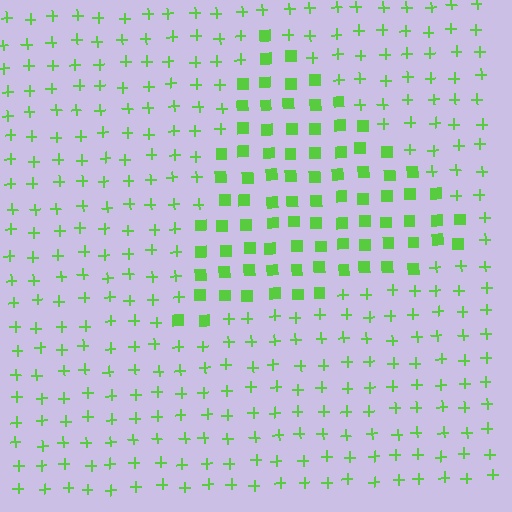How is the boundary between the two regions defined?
The boundary is defined by a change in element shape: squares inside vs. plus signs outside. All elements share the same color and spacing.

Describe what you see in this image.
The image is filled with small lime elements arranged in a uniform grid. A triangle-shaped region contains squares, while the surrounding area contains plus signs. The boundary is defined purely by the change in element shape.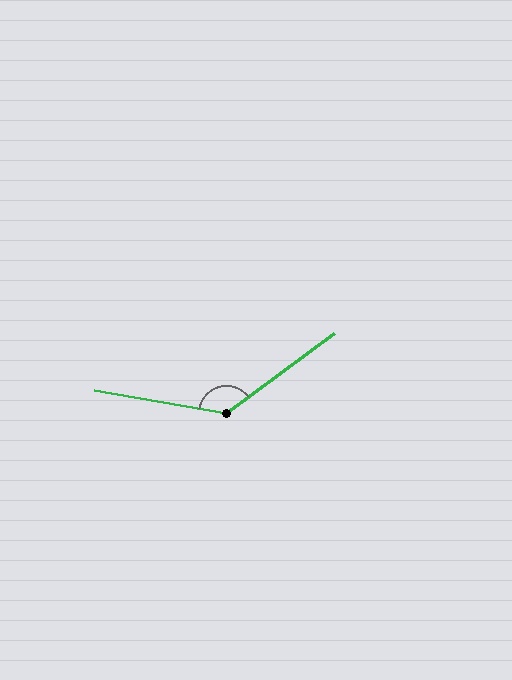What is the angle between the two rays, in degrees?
Approximately 133 degrees.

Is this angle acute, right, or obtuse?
It is obtuse.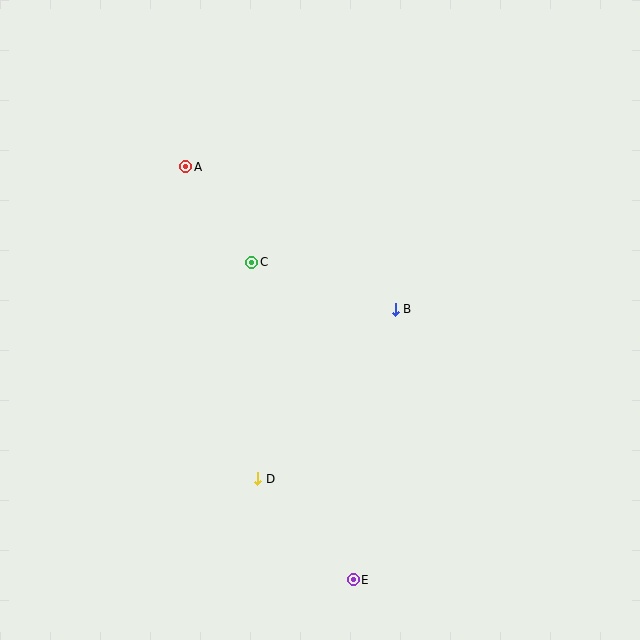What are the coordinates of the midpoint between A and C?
The midpoint between A and C is at (219, 214).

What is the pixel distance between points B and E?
The distance between B and E is 274 pixels.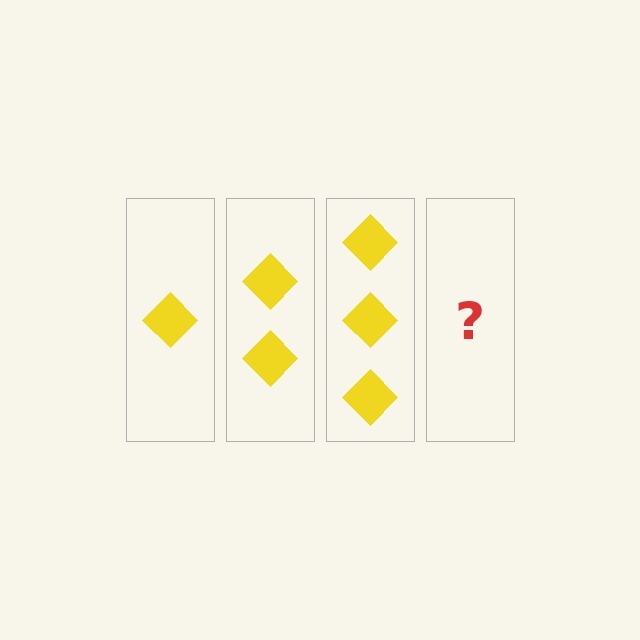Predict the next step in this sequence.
The next step is 4 diamonds.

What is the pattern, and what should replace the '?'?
The pattern is that each step adds one more diamond. The '?' should be 4 diamonds.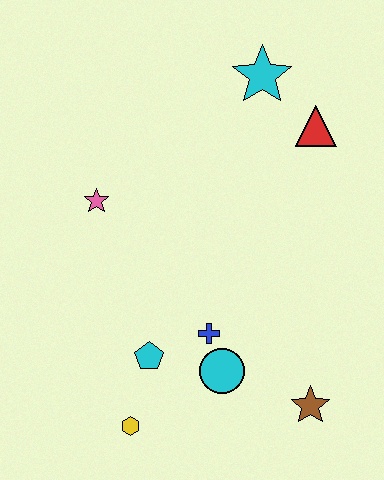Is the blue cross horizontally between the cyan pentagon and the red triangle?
Yes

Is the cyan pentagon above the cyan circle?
Yes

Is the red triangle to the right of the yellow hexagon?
Yes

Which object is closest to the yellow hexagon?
The cyan pentagon is closest to the yellow hexagon.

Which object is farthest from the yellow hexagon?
The cyan star is farthest from the yellow hexagon.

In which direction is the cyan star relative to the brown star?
The cyan star is above the brown star.